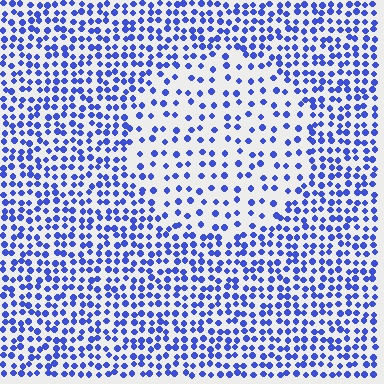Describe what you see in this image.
The image contains small blue elements arranged at two different densities. A circle-shaped region is visible where the elements are less densely packed than the surrounding area.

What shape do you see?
I see a circle.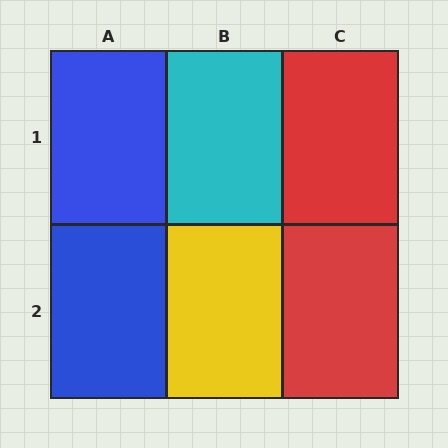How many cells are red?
2 cells are red.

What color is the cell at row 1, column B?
Cyan.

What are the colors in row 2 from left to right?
Blue, yellow, red.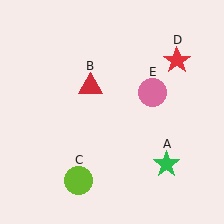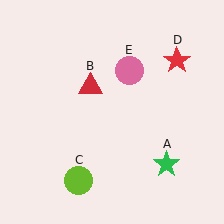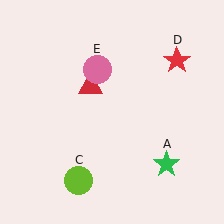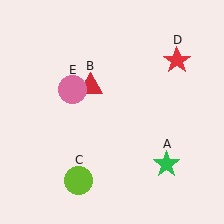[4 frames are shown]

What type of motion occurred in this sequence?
The pink circle (object E) rotated counterclockwise around the center of the scene.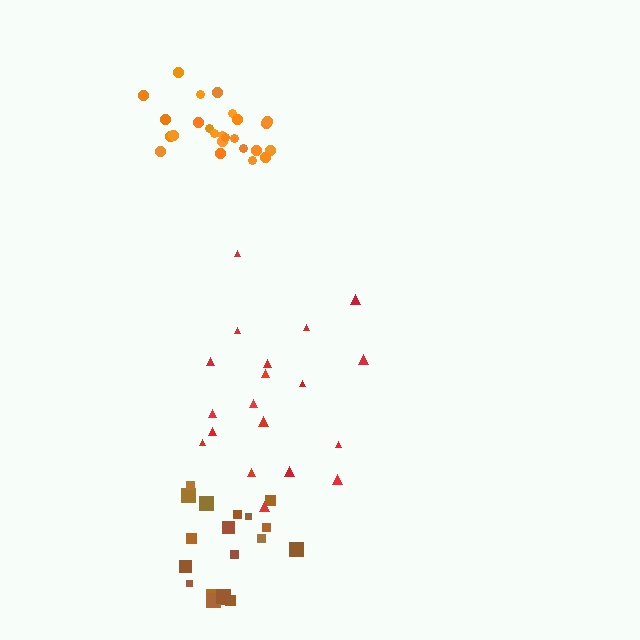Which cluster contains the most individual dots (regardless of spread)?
Orange (25).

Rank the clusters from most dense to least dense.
orange, brown, red.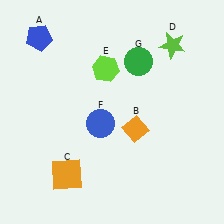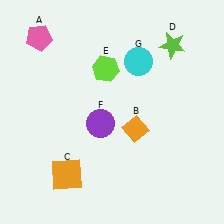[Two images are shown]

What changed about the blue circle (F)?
In Image 1, F is blue. In Image 2, it changed to purple.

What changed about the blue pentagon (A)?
In Image 1, A is blue. In Image 2, it changed to pink.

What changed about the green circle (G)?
In Image 1, G is green. In Image 2, it changed to cyan.